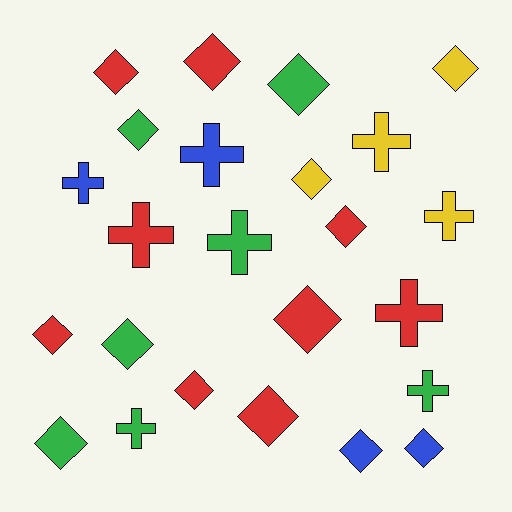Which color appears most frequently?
Red, with 9 objects.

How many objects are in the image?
There are 24 objects.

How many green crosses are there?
There are 3 green crosses.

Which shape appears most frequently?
Diamond, with 15 objects.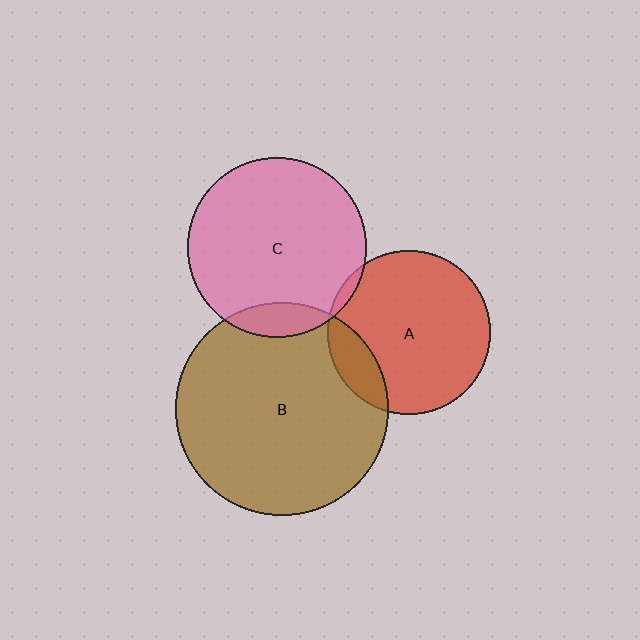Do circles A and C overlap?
Yes.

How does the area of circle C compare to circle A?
Approximately 1.2 times.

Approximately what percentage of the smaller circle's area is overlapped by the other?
Approximately 5%.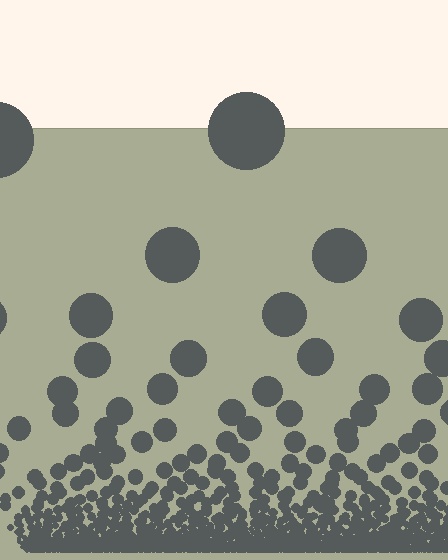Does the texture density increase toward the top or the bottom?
Density increases toward the bottom.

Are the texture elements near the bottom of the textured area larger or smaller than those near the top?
Smaller. The gradient is inverted — elements near the bottom are smaller and denser.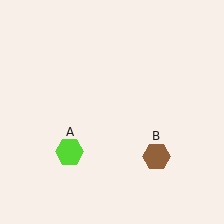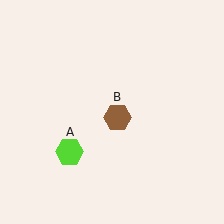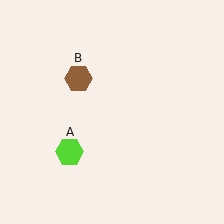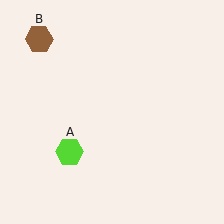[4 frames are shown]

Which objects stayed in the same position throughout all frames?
Lime hexagon (object A) remained stationary.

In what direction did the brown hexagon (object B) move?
The brown hexagon (object B) moved up and to the left.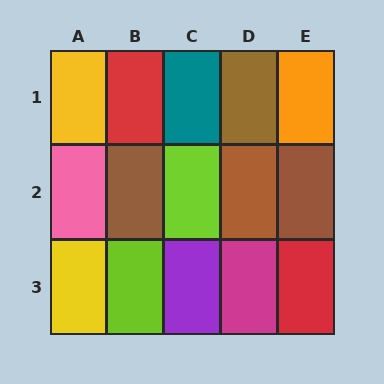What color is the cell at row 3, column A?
Yellow.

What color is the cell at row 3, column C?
Purple.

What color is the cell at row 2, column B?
Brown.